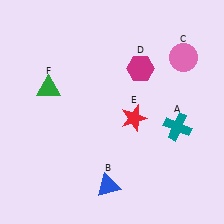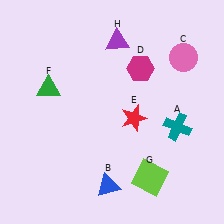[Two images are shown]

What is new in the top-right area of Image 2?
A purple triangle (H) was added in the top-right area of Image 2.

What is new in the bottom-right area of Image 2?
A lime square (G) was added in the bottom-right area of Image 2.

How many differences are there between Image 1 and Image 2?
There are 2 differences between the two images.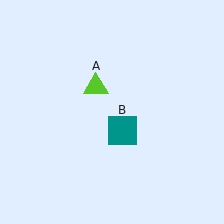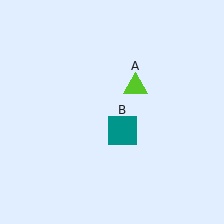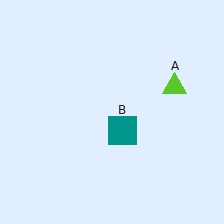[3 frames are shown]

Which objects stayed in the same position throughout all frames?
Teal square (object B) remained stationary.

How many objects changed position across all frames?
1 object changed position: lime triangle (object A).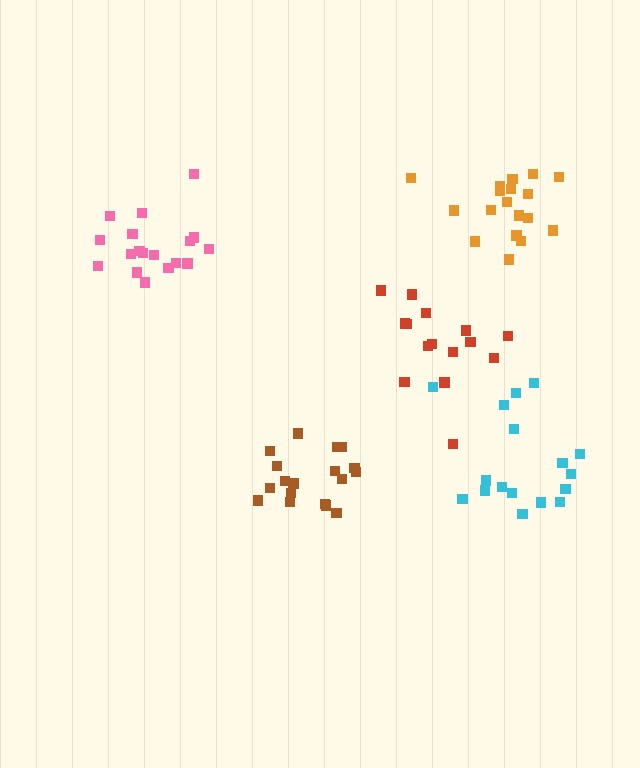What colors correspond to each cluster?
The clusters are colored: pink, orange, cyan, red, brown.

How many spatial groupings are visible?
There are 5 spatial groupings.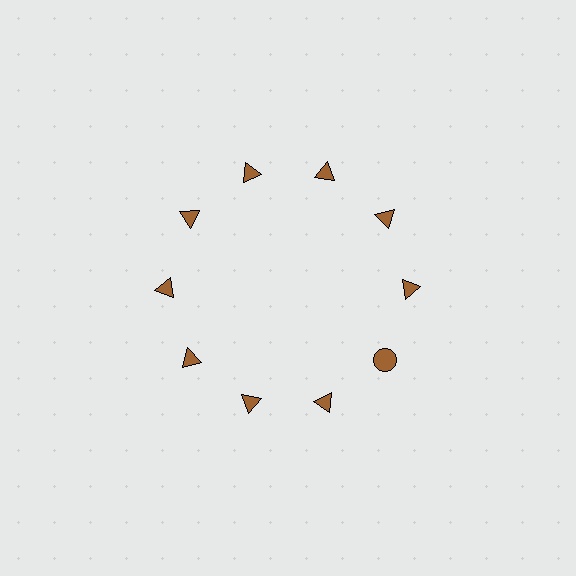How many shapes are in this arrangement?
There are 10 shapes arranged in a ring pattern.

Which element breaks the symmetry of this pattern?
The brown circle at roughly the 4 o'clock position breaks the symmetry. All other shapes are brown triangles.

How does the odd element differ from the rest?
It has a different shape: circle instead of triangle.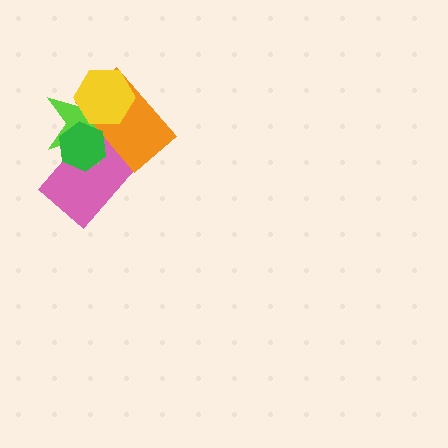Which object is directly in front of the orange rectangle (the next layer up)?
The green hexagon is directly in front of the orange rectangle.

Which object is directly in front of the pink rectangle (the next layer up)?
The lime star is directly in front of the pink rectangle.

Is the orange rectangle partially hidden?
Yes, it is partially covered by another shape.